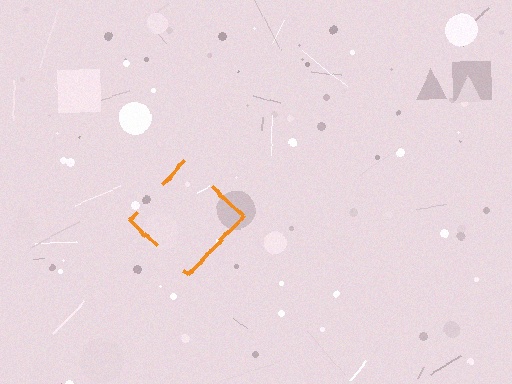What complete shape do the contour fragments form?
The contour fragments form a diamond.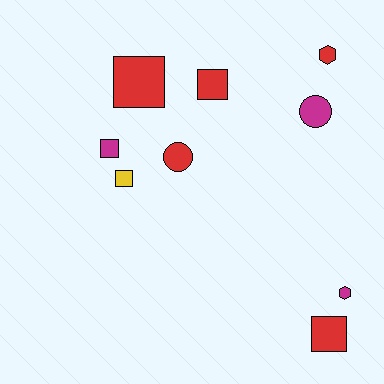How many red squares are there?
There are 3 red squares.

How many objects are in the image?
There are 9 objects.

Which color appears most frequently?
Red, with 5 objects.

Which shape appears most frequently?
Square, with 5 objects.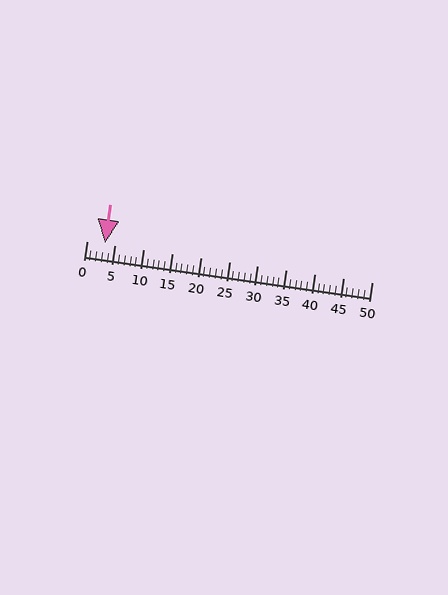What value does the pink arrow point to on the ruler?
The pink arrow points to approximately 3.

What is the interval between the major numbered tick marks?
The major tick marks are spaced 5 units apart.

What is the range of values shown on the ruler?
The ruler shows values from 0 to 50.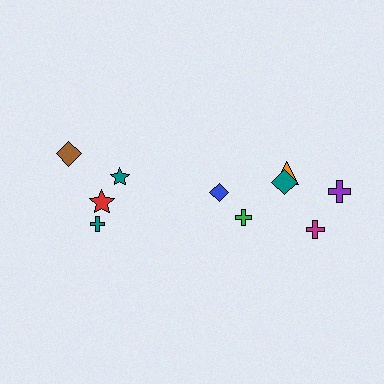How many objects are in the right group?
There are 6 objects.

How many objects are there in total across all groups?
There are 10 objects.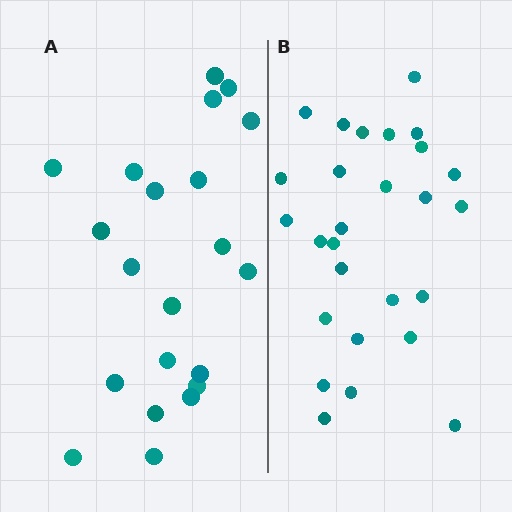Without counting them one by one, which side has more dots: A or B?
Region B (the right region) has more dots.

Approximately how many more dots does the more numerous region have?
Region B has about 6 more dots than region A.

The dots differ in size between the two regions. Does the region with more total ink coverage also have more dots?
No. Region A has more total ink coverage because its dots are larger, but region B actually contains more individual dots. Total area can be misleading — the number of items is what matters here.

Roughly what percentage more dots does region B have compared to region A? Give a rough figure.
About 30% more.